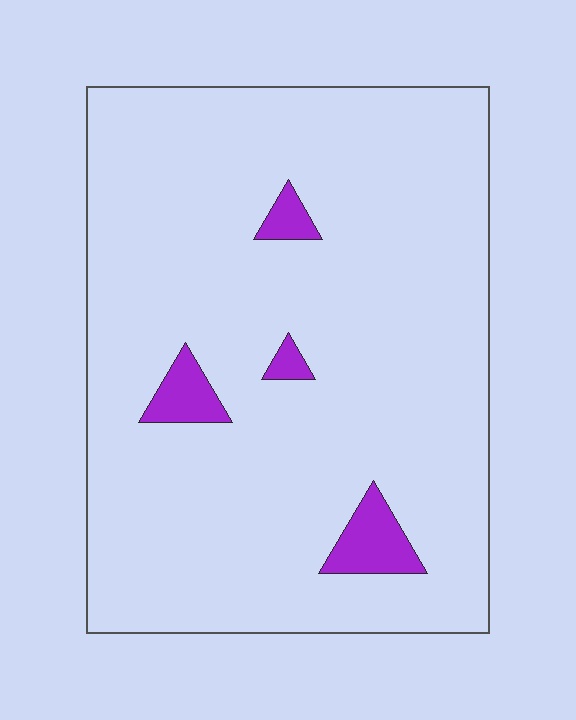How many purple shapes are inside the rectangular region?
4.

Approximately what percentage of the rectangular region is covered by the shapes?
Approximately 5%.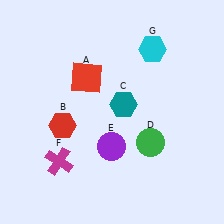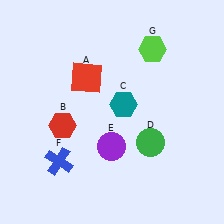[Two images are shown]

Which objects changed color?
F changed from magenta to blue. G changed from cyan to lime.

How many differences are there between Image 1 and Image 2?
There are 2 differences between the two images.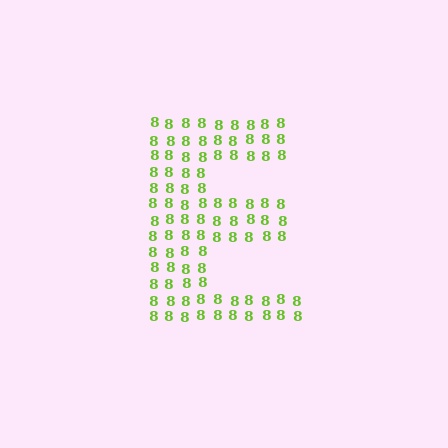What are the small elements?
The small elements are digit 8's.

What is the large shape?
The large shape is the letter E.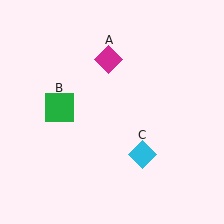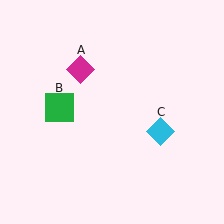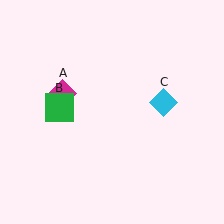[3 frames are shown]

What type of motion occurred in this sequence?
The magenta diamond (object A), cyan diamond (object C) rotated counterclockwise around the center of the scene.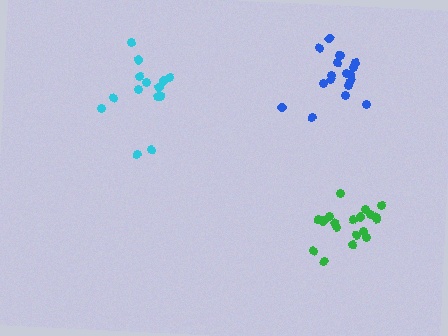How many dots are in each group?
Group 1: 14 dots, Group 2: 19 dots, Group 3: 19 dots (52 total).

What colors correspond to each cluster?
The clusters are colored: cyan, blue, green.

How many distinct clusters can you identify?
There are 3 distinct clusters.